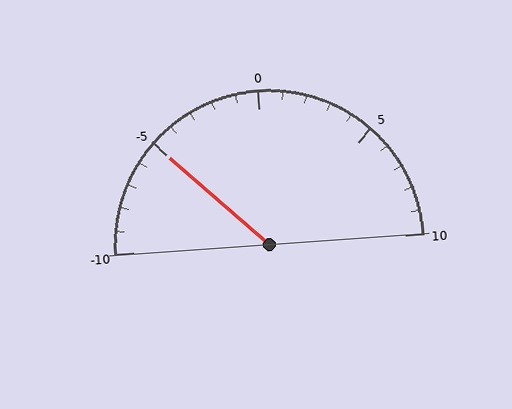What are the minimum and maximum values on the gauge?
The gauge ranges from -10 to 10.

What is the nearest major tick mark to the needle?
The nearest major tick mark is -5.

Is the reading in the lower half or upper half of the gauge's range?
The reading is in the lower half of the range (-10 to 10).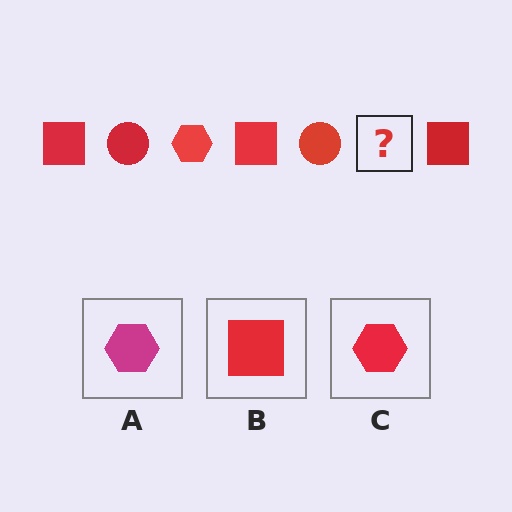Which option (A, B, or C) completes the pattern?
C.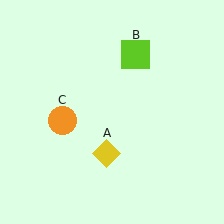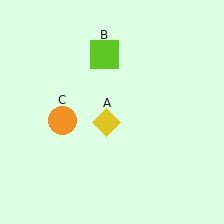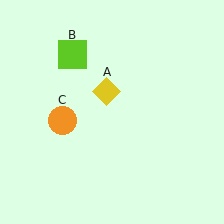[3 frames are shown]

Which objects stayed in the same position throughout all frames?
Orange circle (object C) remained stationary.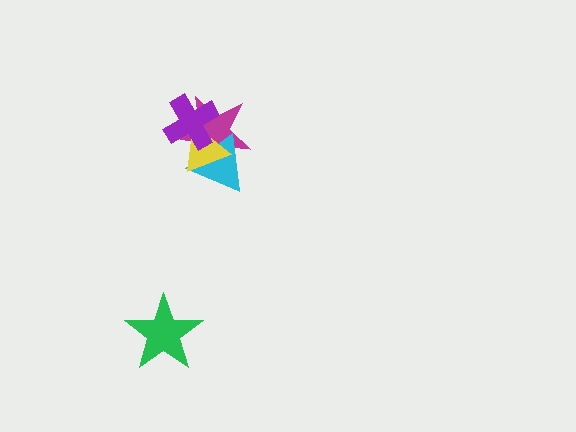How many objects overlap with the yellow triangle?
3 objects overlap with the yellow triangle.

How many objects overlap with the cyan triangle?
3 objects overlap with the cyan triangle.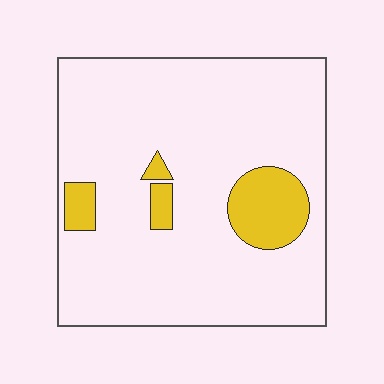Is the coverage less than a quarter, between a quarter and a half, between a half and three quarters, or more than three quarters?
Less than a quarter.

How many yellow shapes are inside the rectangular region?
4.